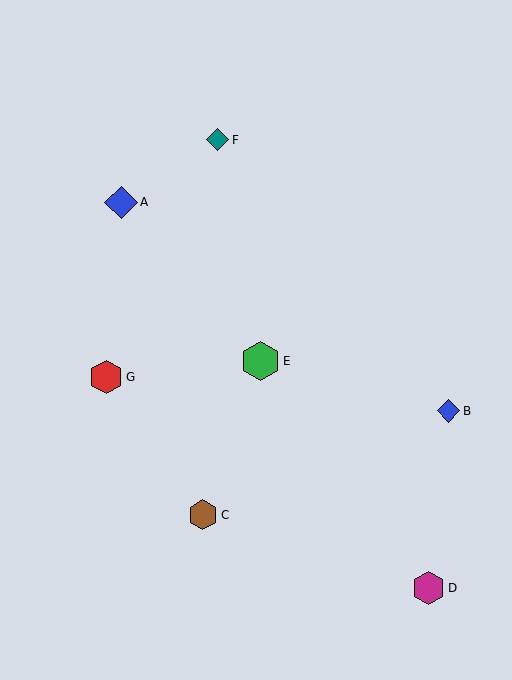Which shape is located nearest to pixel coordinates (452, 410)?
The blue diamond (labeled B) at (449, 411) is nearest to that location.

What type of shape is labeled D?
Shape D is a magenta hexagon.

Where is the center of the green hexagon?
The center of the green hexagon is at (260, 361).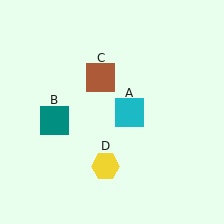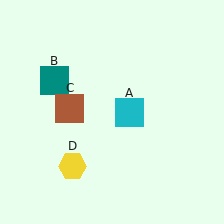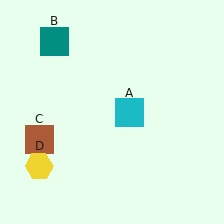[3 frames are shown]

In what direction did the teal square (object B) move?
The teal square (object B) moved up.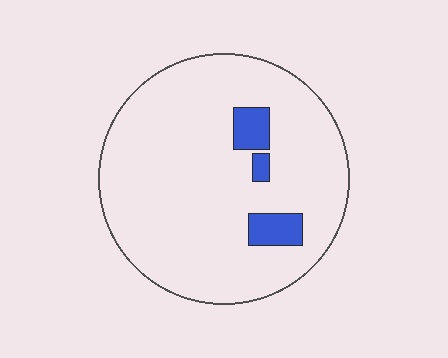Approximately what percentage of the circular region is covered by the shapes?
Approximately 10%.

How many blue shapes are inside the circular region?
3.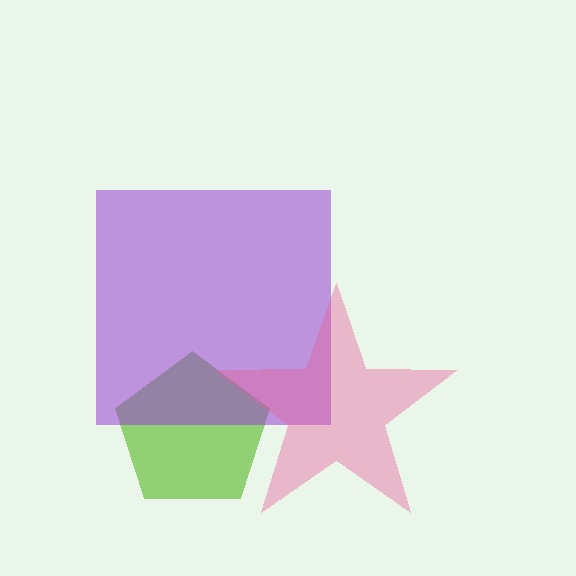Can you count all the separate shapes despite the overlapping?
Yes, there are 3 separate shapes.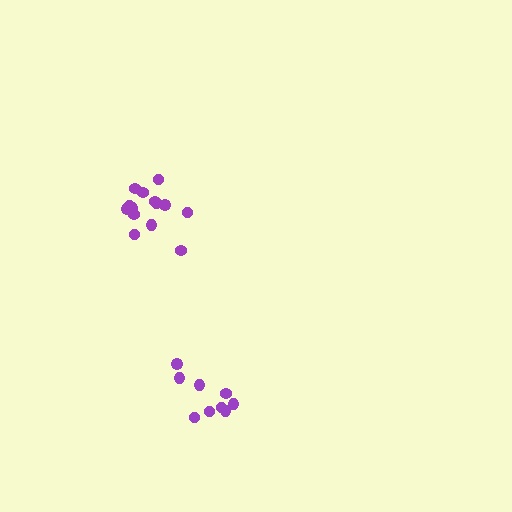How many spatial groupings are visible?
There are 2 spatial groupings.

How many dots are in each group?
Group 1: 14 dots, Group 2: 9 dots (23 total).